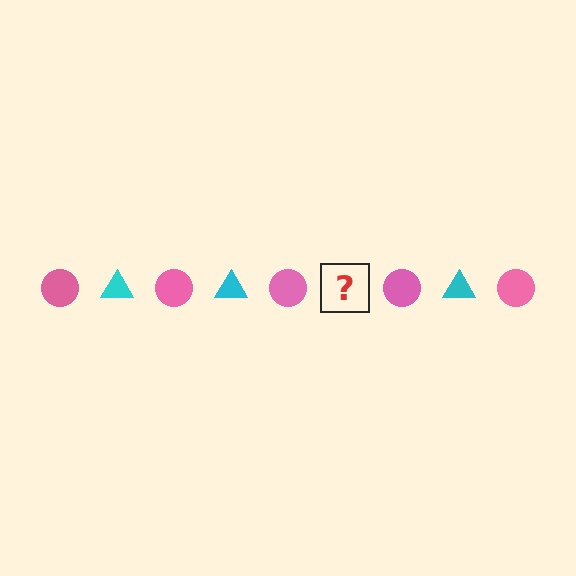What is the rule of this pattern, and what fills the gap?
The rule is that the pattern alternates between pink circle and cyan triangle. The gap should be filled with a cyan triangle.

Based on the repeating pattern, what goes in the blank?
The blank should be a cyan triangle.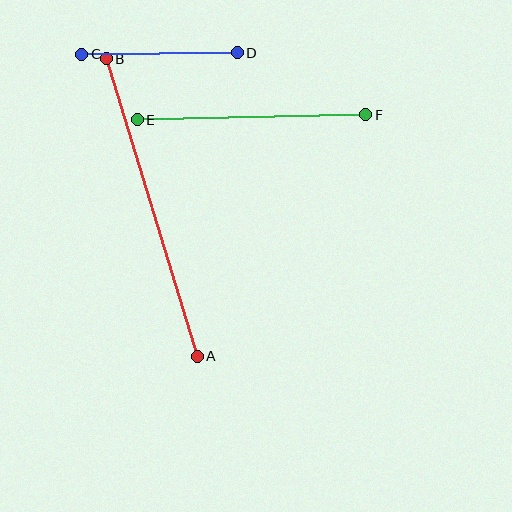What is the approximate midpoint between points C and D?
The midpoint is at approximately (159, 54) pixels.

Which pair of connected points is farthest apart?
Points A and B are farthest apart.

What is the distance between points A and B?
The distance is approximately 312 pixels.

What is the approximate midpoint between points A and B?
The midpoint is at approximately (152, 207) pixels.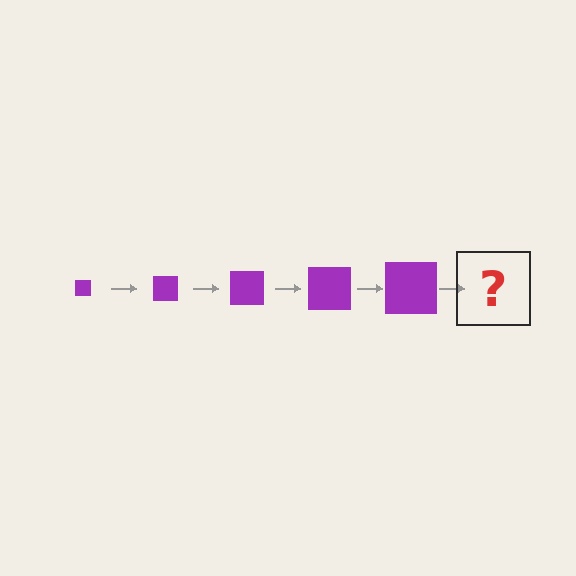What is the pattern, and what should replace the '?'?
The pattern is that the square gets progressively larger each step. The '?' should be a purple square, larger than the previous one.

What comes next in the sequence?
The next element should be a purple square, larger than the previous one.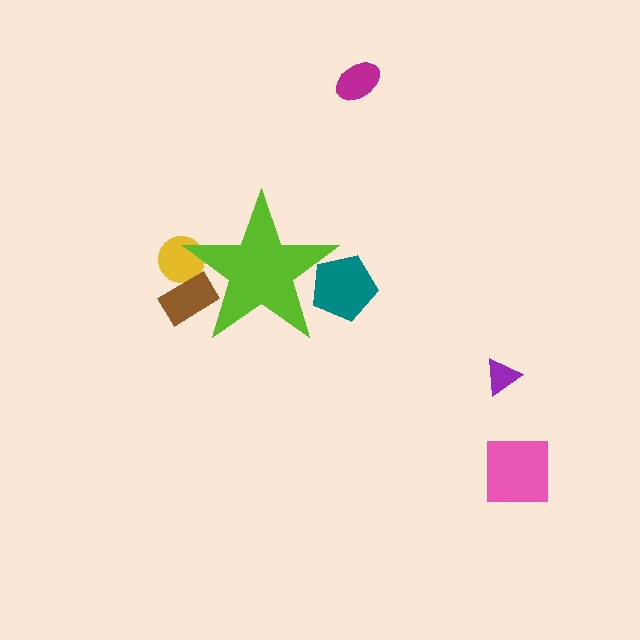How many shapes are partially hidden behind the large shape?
3 shapes are partially hidden.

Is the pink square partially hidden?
No, the pink square is fully visible.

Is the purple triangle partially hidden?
No, the purple triangle is fully visible.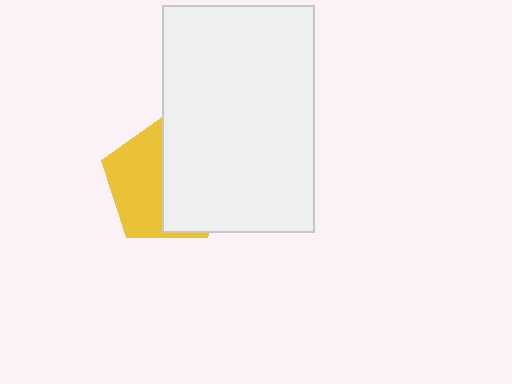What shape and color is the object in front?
The object in front is a white rectangle.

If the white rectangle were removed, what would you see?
You would see the complete yellow pentagon.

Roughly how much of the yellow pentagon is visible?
About half of it is visible (roughly 46%).